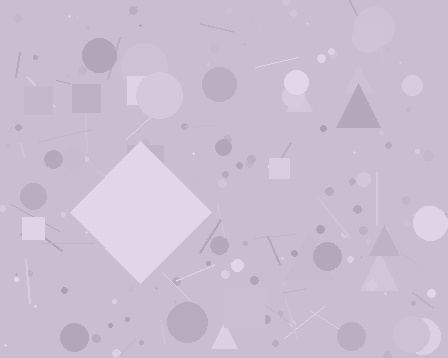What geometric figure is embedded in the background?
A diamond is embedded in the background.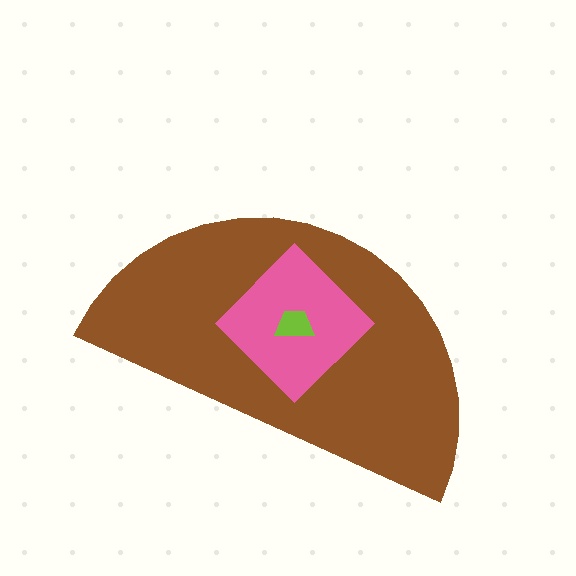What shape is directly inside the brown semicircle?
The pink diamond.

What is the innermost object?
The lime trapezoid.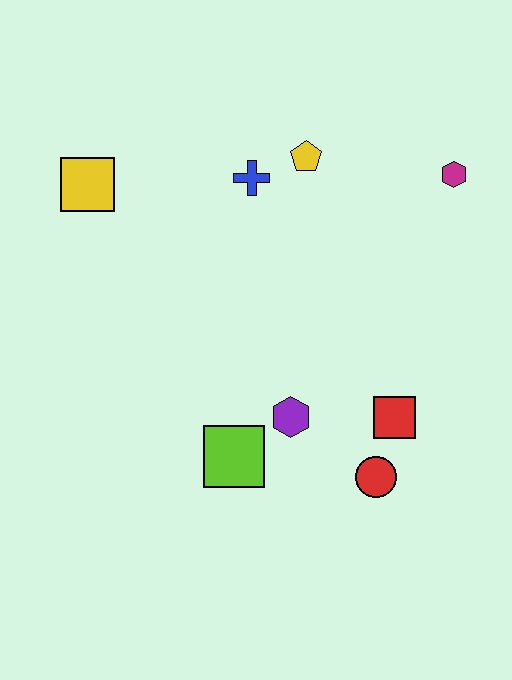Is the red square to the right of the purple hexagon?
Yes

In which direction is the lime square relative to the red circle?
The lime square is to the left of the red circle.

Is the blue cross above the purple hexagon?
Yes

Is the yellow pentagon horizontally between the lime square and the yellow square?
No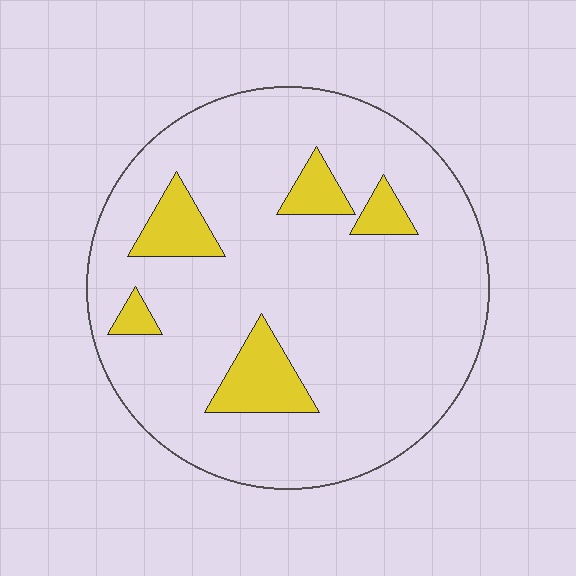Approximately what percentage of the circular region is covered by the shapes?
Approximately 15%.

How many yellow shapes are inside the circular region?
5.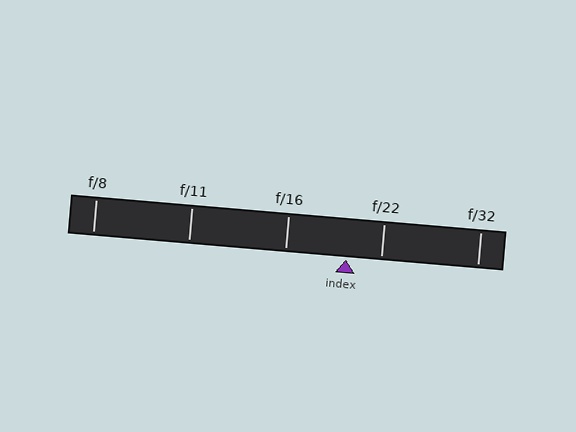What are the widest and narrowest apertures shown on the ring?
The widest aperture shown is f/8 and the narrowest is f/32.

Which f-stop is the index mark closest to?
The index mark is closest to f/22.